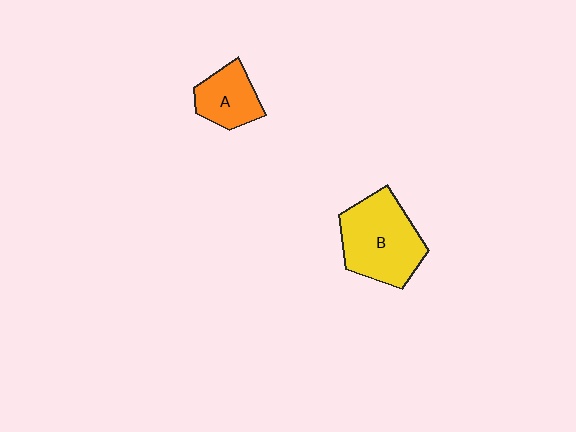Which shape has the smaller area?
Shape A (orange).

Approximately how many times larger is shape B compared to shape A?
Approximately 1.9 times.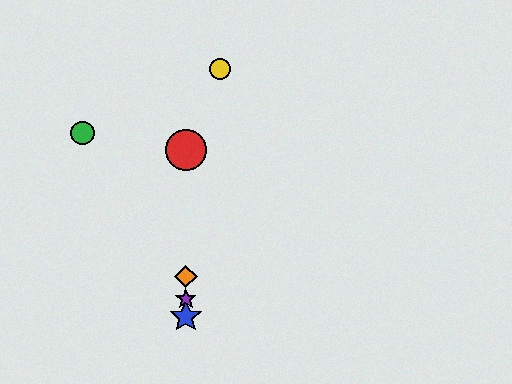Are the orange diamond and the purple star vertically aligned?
Yes, both are at x≈186.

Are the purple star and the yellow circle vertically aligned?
No, the purple star is at x≈186 and the yellow circle is at x≈220.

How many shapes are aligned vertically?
4 shapes (the red circle, the blue star, the purple star, the orange diamond) are aligned vertically.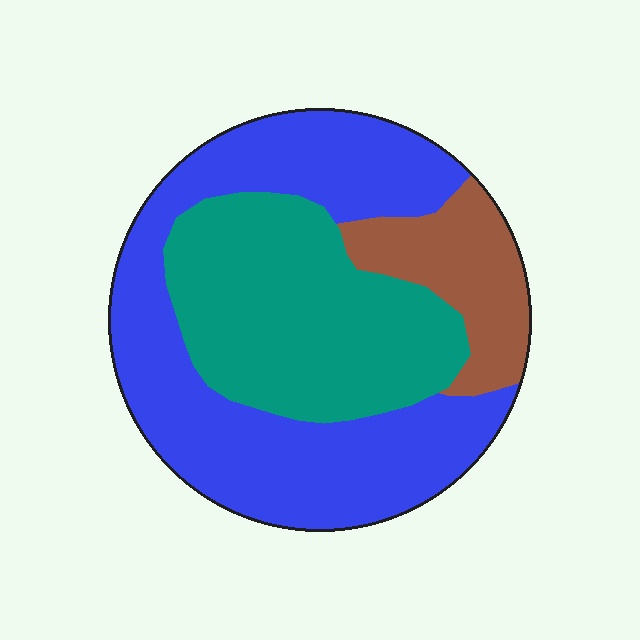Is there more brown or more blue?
Blue.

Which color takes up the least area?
Brown, at roughly 15%.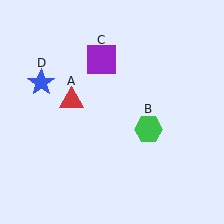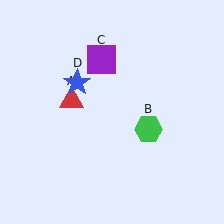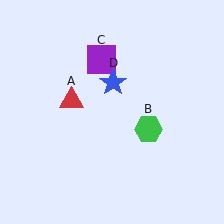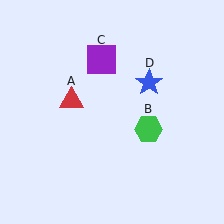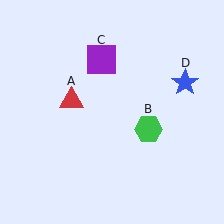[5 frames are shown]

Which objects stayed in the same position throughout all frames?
Red triangle (object A) and green hexagon (object B) and purple square (object C) remained stationary.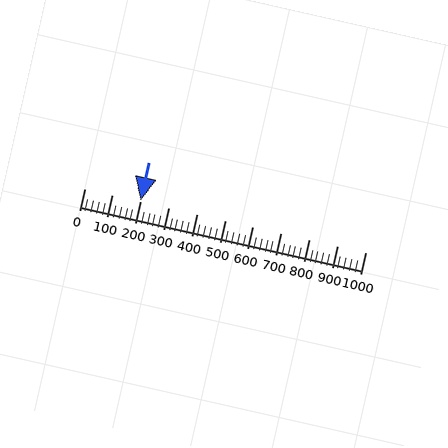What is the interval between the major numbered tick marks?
The major tick marks are spaced 100 units apart.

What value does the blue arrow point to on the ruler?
The blue arrow points to approximately 200.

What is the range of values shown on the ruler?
The ruler shows values from 0 to 1000.